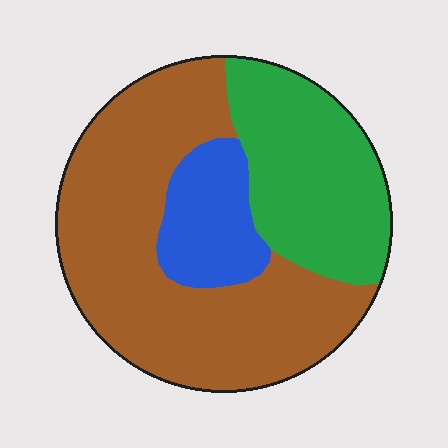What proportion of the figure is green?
Green covers roughly 30% of the figure.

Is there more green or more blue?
Green.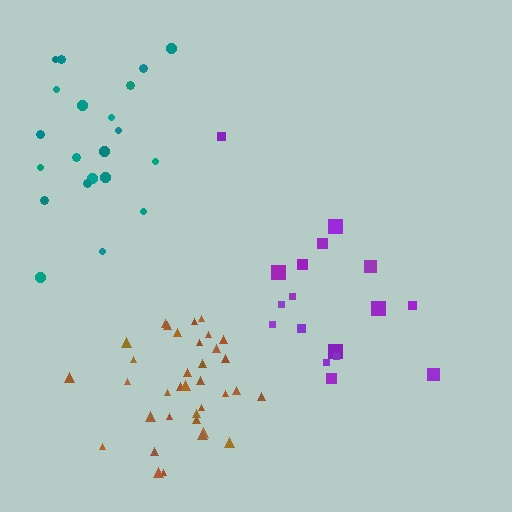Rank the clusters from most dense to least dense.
brown, teal, purple.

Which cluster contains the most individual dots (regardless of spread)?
Brown (35).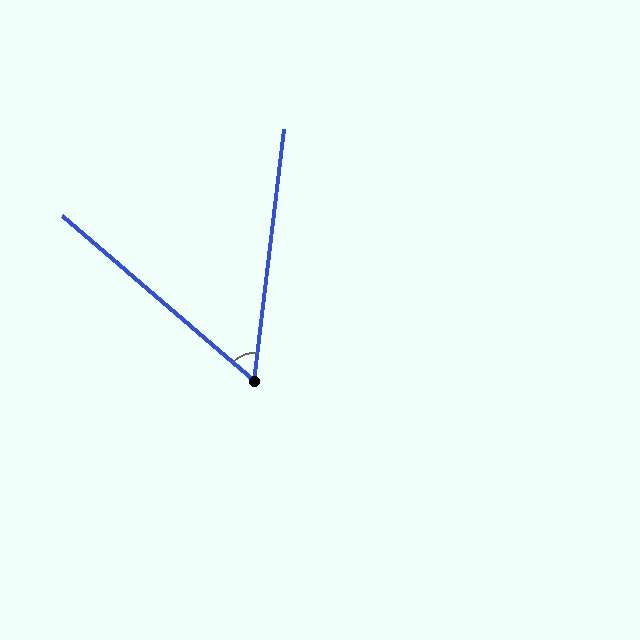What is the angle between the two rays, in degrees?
Approximately 56 degrees.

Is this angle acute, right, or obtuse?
It is acute.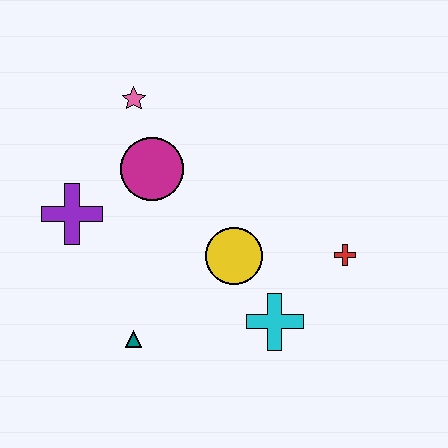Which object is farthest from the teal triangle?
The pink star is farthest from the teal triangle.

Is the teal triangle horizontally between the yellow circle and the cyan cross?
No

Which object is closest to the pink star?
The magenta circle is closest to the pink star.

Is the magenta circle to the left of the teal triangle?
No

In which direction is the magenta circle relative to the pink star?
The magenta circle is below the pink star.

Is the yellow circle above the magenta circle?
No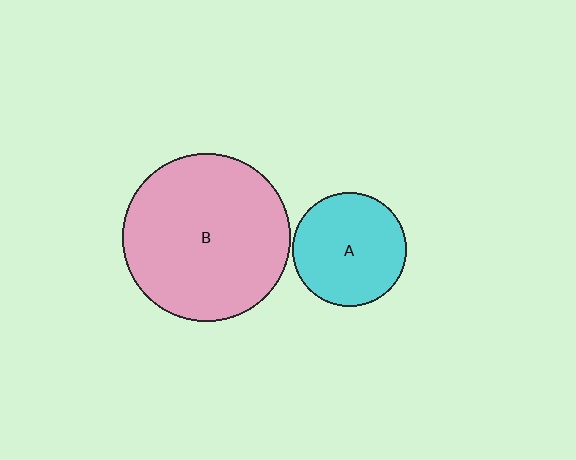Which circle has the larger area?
Circle B (pink).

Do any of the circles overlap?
No, none of the circles overlap.